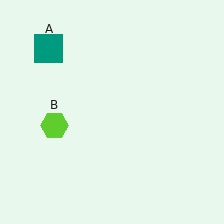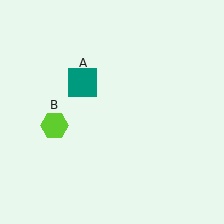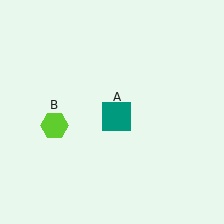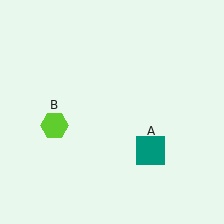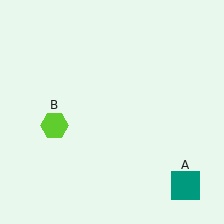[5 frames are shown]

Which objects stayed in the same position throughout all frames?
Lime hexagon (object B) remained stationary.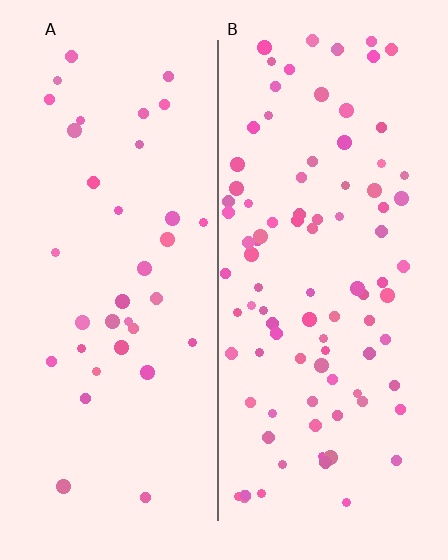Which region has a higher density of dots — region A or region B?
B (the right).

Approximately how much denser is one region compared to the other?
Approximately 2.5× — region B over region A.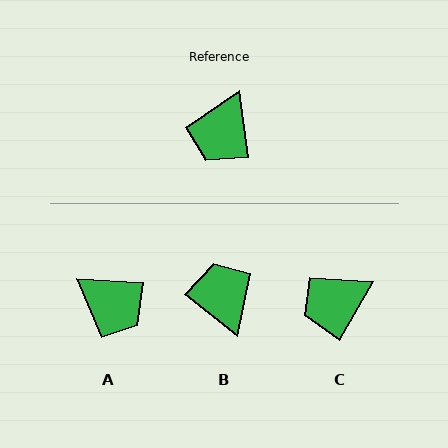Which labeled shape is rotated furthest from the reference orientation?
B, about 136 degrees away.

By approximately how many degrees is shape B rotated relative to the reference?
Approximately 136 degrees clockwise.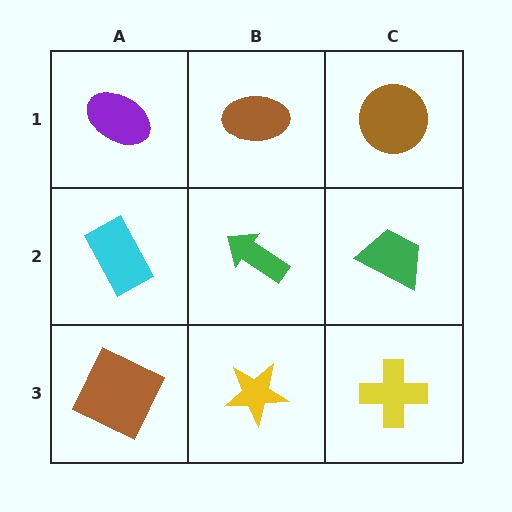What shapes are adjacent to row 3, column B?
A green arrow (row 2, column B), a brown square (row 3, column A), a yellow cross (row 3, column C).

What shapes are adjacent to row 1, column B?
A green arrow (row 2, column B), a purple ellipse (row 1, column A), a brown circle (row 1, column C).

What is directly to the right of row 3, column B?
A yellow cross.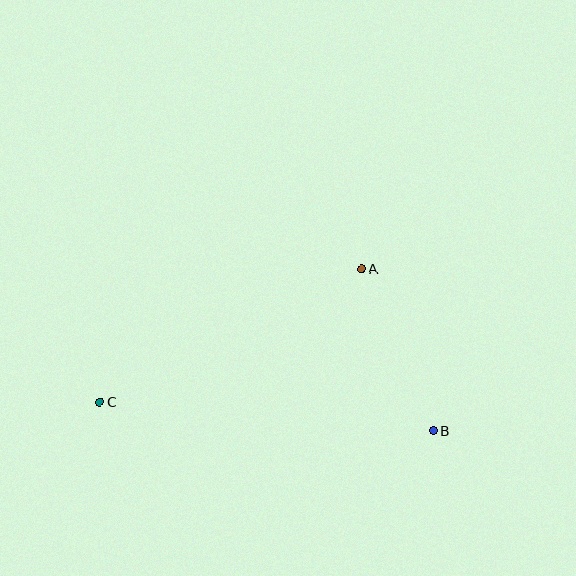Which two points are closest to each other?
Points A and B are closest to each other.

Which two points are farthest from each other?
Points B and C are farthest from each other.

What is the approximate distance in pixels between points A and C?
The distance between A and C is approximately 294 pixels.